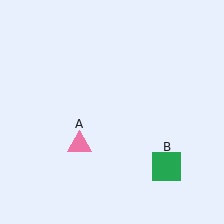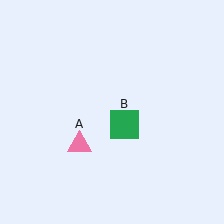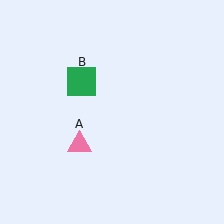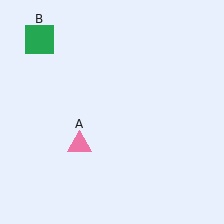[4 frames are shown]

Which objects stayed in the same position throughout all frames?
Pink triangle (object A) remained stationary.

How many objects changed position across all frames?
1 object changed position: green square (object B).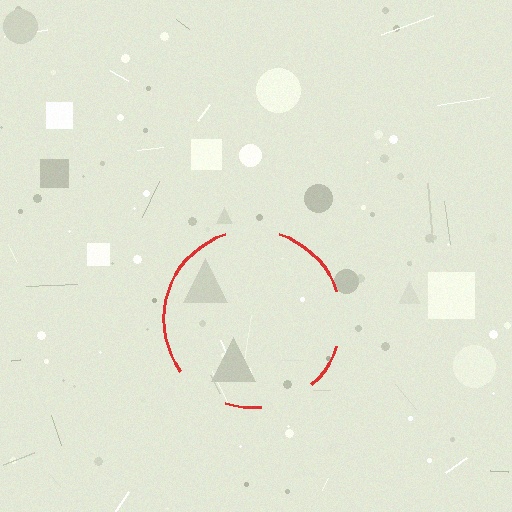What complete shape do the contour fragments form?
The contour fragments form a circle.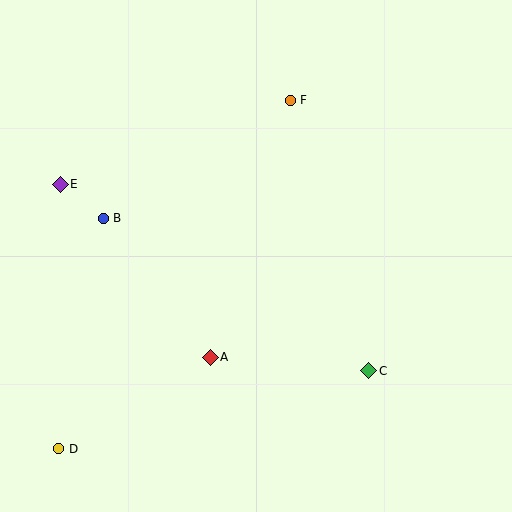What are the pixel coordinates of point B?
Point B is at (103, 218).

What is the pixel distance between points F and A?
The distance between F and A is 269 pixels.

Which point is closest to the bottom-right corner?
Point C is closest to the bottom-right corner.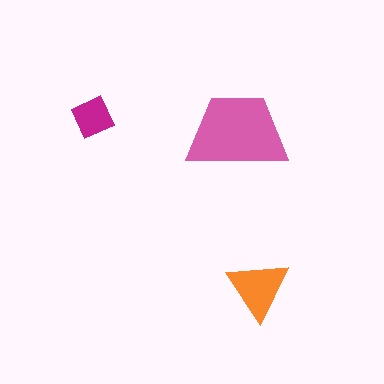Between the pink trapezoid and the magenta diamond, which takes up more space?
The pink trapezoid.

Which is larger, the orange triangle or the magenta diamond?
The orange triangle.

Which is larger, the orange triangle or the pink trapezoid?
The pink trapezoid.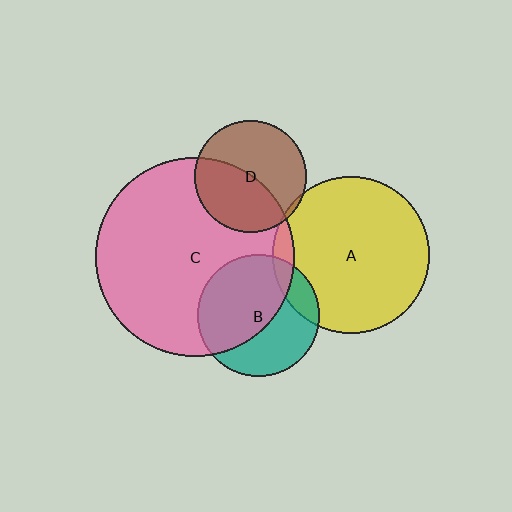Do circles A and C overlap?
Yes.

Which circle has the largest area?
Circle C (pink).